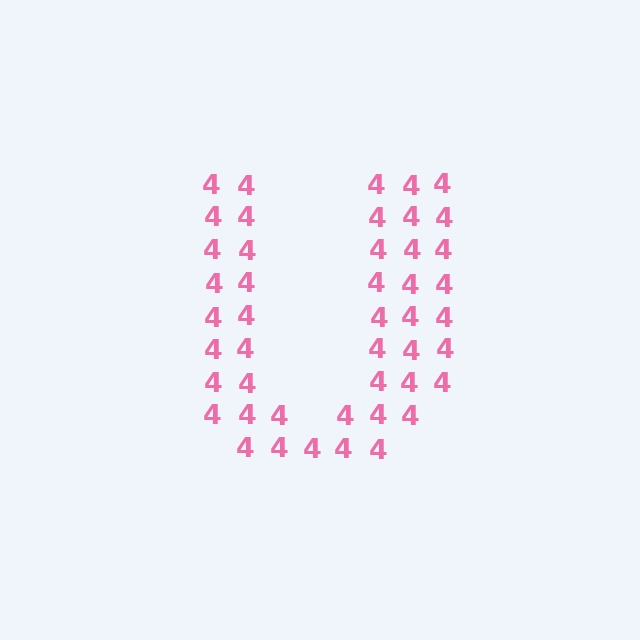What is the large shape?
The large shape is the letter U.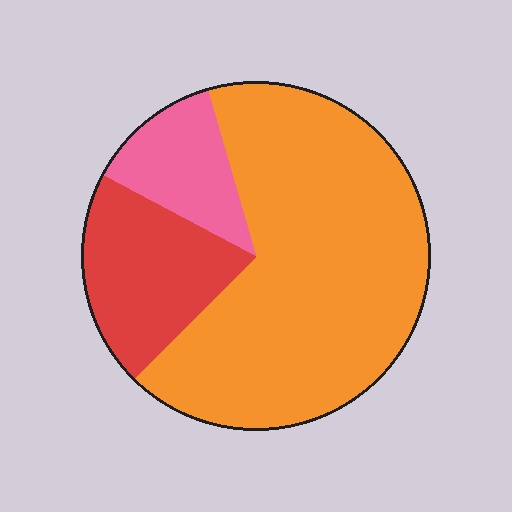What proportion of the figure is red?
Red covers about 20% of the figure.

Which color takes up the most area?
Orange, at roughly 65%.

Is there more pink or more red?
Red.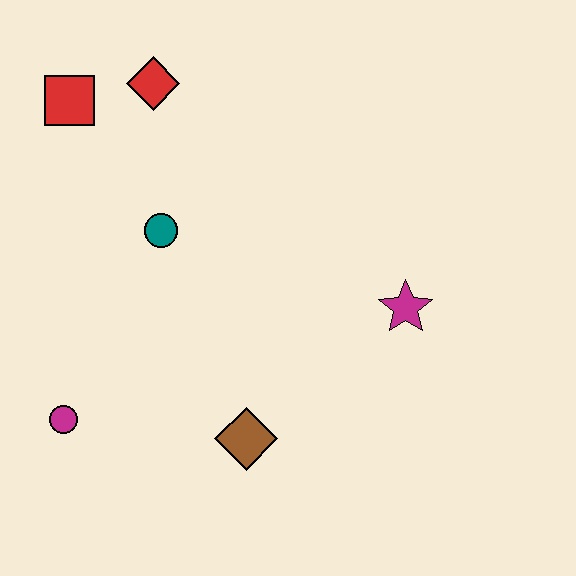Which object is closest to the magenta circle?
The brown diamond is closest to the magenta circle.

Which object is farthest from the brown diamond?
The red square is farthest from the brown diamond.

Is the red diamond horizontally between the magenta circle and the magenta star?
Yes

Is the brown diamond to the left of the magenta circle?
No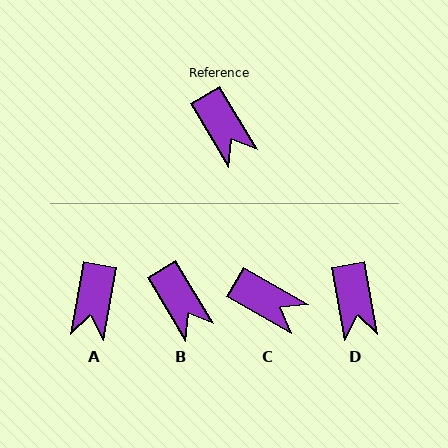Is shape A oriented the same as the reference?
No, it is off by about 41 degrees.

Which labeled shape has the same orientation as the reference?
B.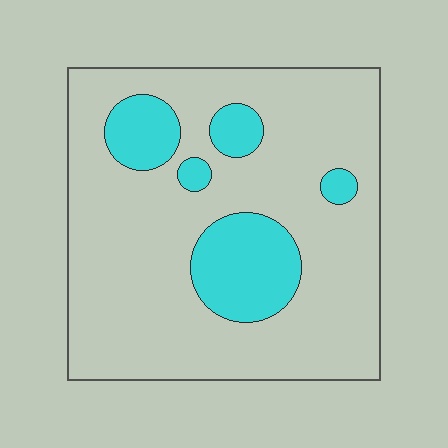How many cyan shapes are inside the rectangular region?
5.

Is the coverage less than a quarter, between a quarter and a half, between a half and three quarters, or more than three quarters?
Less than a quarter.